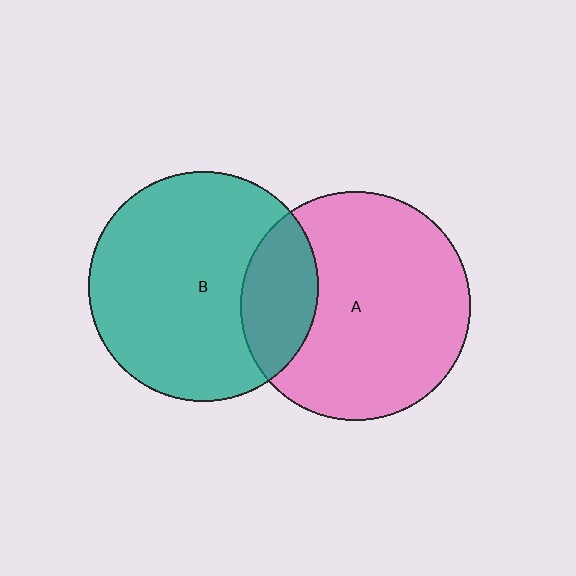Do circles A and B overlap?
Yes.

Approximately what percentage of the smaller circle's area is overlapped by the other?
Approximately 20%.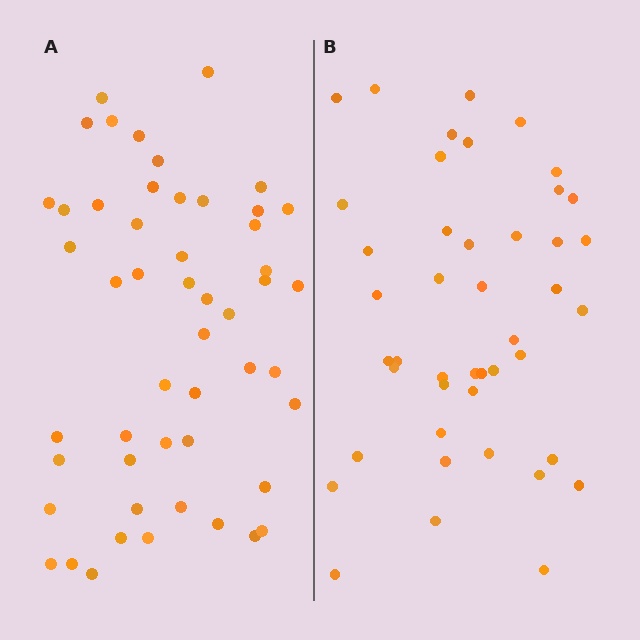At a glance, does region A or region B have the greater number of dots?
Region A (the left region) has more dots.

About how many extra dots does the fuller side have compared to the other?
Region A has roughly 8 or so more dots than region B.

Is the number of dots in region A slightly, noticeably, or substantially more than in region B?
Region A has only slightly more — the two regions are fairly close. The ratio is roughly 1.2 to 1.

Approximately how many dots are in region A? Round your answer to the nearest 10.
About 50 dots. (The exact count is 51, which rounds to 50.)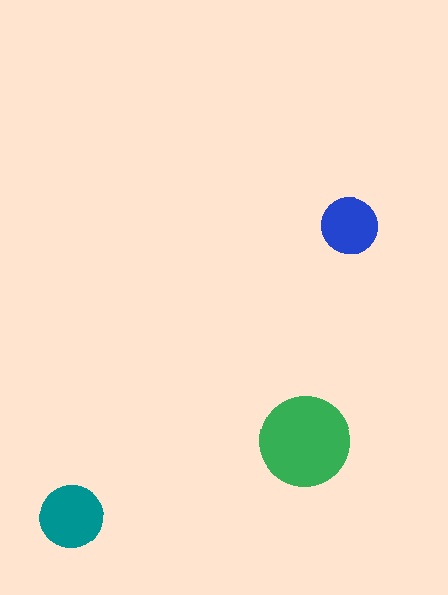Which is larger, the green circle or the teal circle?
The green one.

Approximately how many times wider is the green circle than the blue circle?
About 1.5 times wider.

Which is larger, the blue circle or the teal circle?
The teal one.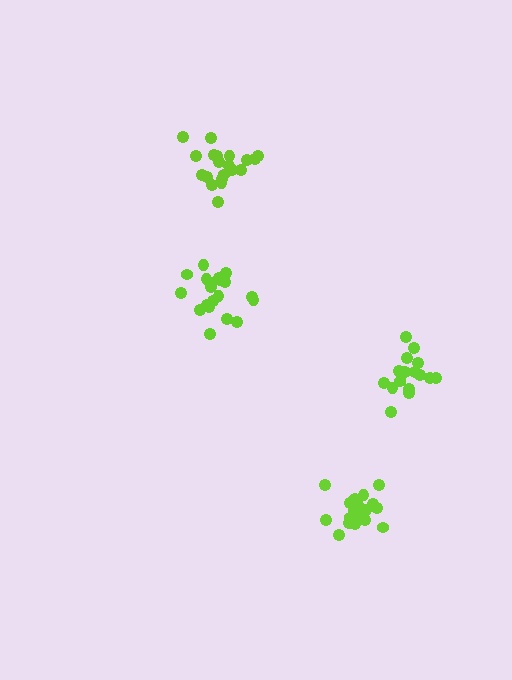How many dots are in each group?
Group 1: 20 dots, Group 2: 21 dots, Group 3: 21 dots, Group 4: 17 dots (79 total).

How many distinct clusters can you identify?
There are 4 distinct clusters.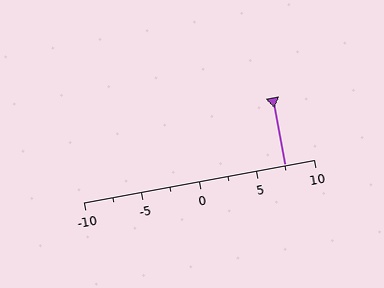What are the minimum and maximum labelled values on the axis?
The axis runs from -10 to 10.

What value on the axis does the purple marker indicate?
The marker indicates approximately 7.5.